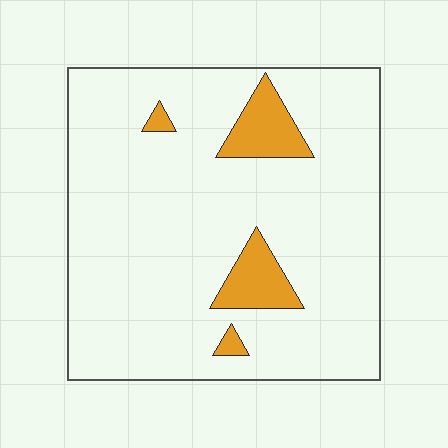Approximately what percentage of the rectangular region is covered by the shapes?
Approximately 10%.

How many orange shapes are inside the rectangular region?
4.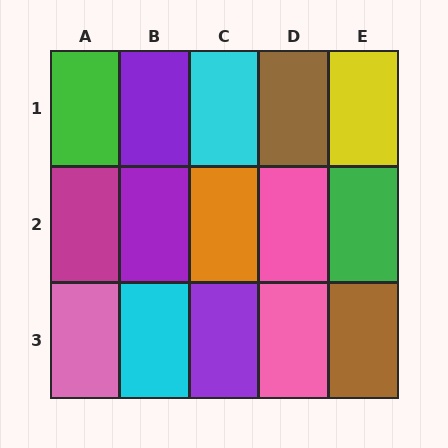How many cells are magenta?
1 cell is magenta.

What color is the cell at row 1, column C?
Cyan.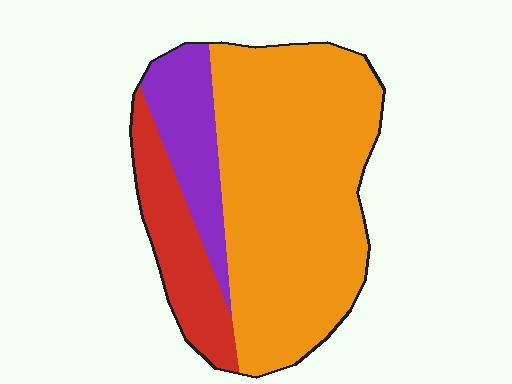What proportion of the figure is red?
Red takes up about one sixth (1/6) of the figure.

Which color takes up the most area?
Orange, at roughly 65%.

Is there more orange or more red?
Orange.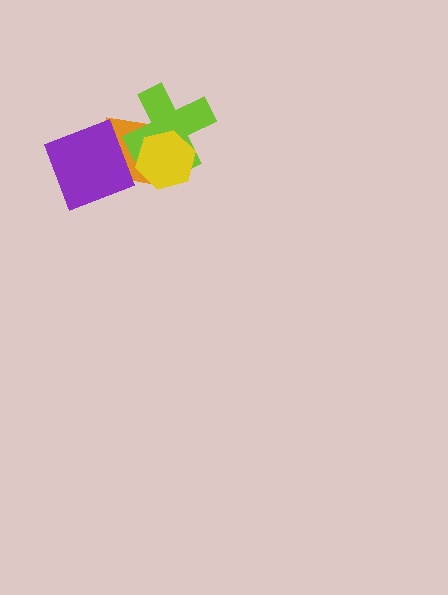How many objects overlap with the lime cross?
2 objects overlap with the lime cross.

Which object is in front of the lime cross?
The yellow hexagon is in front of the lime cross.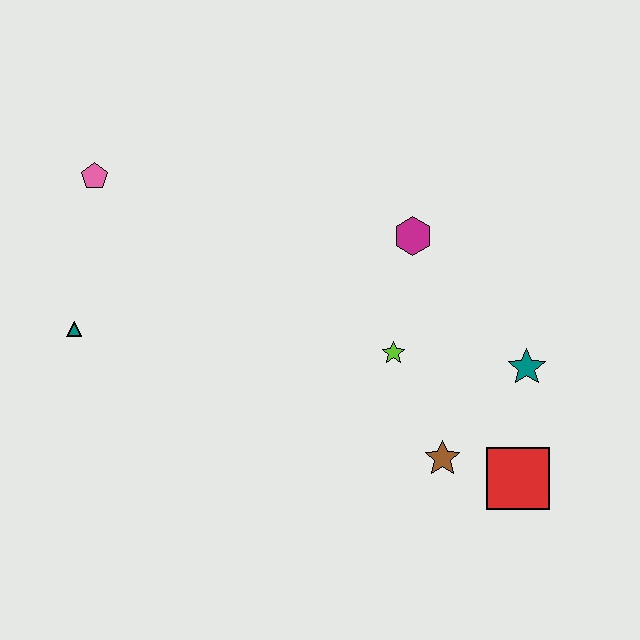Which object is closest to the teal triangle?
The pink pentagon is closest to the teal triangle.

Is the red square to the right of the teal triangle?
Yes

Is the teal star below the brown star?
No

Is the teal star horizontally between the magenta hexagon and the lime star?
No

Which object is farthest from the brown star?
The pink pentagon is farthest from the brown star.